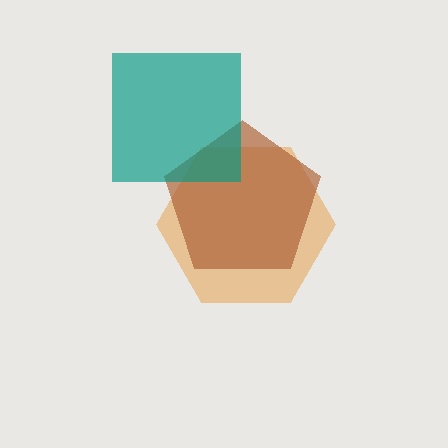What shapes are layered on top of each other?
The layered shapes are: an orange hexagon, a brown pentagon, a teal square.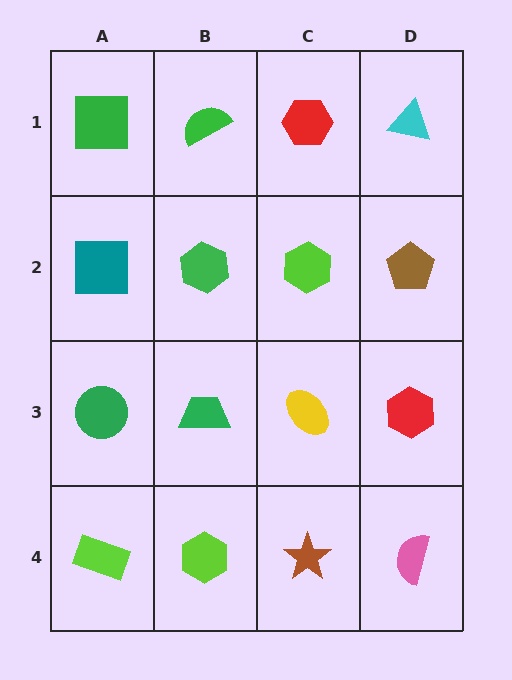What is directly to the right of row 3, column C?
A red hexagon.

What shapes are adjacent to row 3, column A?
A teal square (row 2, column A), a lime rectangle (row 4, column A), a green trapezoid (row 3, column B).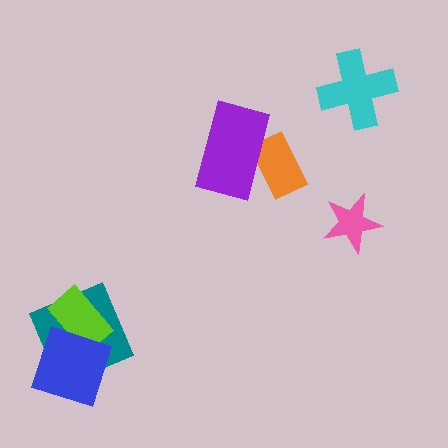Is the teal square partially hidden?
Yes, it is partially covered by another shape.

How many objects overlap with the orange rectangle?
1 object overlaps with the orange rectangle.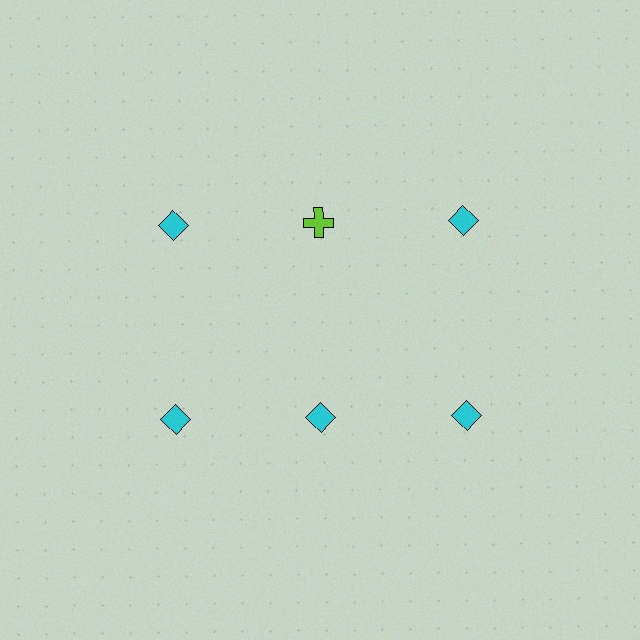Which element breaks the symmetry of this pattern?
The lime cross in the top row, second from left column breaks the symmetry. All other shapes are cyan diamonds.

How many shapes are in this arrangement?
There are 6 shapes arranged in a grid pattern.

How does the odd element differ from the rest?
It differs in both color (lime instead of cyan) and shape (cross instead of diamond).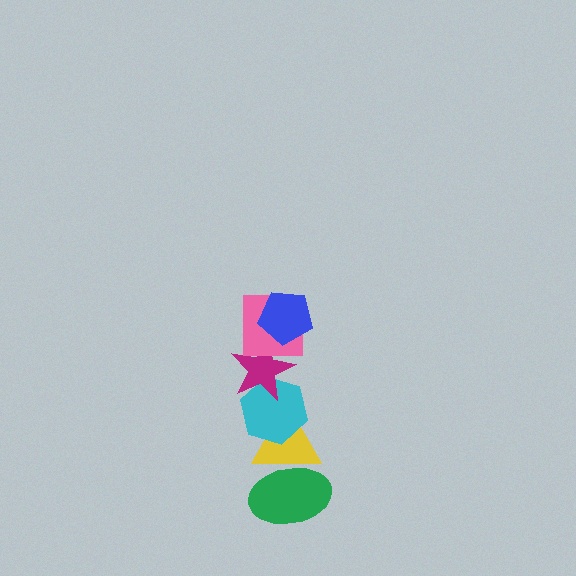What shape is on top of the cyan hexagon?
The magenta star is on top of the cyan hexagon.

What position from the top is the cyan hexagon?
The cyan hexagon is 4th from the top.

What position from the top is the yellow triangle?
The yellow triangle is 5th from the top.